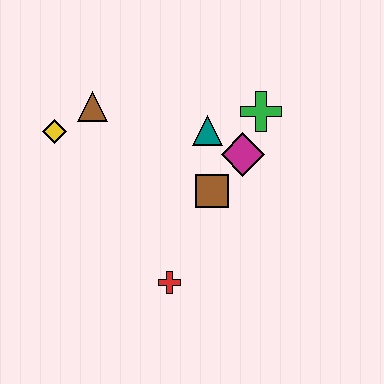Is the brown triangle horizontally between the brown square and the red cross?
No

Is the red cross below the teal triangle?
Yes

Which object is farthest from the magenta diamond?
The yellow diamond is farthest from the magenta diamond.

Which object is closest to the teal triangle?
The magenta diamond is closest to the teal triangle.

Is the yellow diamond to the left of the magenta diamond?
Yes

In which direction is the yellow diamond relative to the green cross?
The yellow diamond is to the left of the green cross.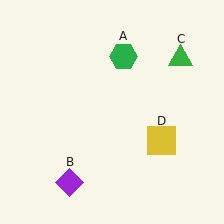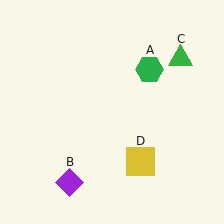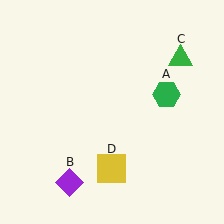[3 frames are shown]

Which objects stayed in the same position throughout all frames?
Purple diamond (object B) and green triangle (object C) remained stationary.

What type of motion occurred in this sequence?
The green hexagon (object A), yellow square (object D) rotated clockwise around the center of the scene.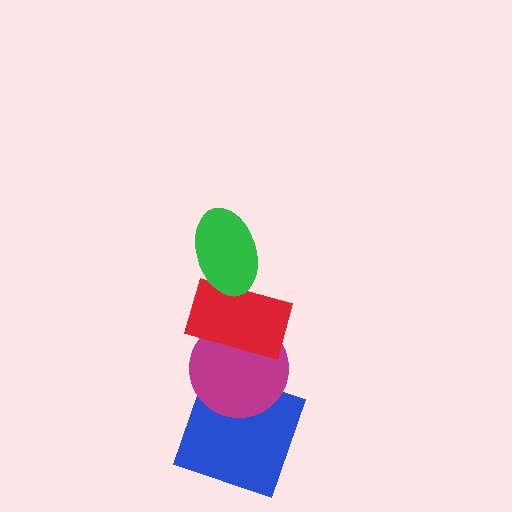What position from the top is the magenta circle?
The magenta circle is 3rd from the top.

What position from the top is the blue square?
The blue square is 4th from the top.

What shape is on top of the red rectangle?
The green ellipse is on top of the red rectangle.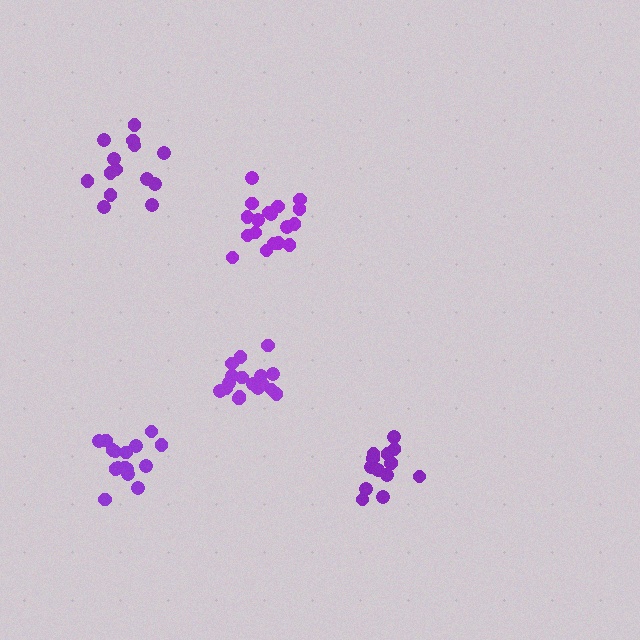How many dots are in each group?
Group 1: 18 dots, Group 2: 14 dots, Group 3: 16 dots, Group 4: 14 dots, Group 5: 18 dots (80 total).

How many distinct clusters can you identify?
There are 5 distinct clusters.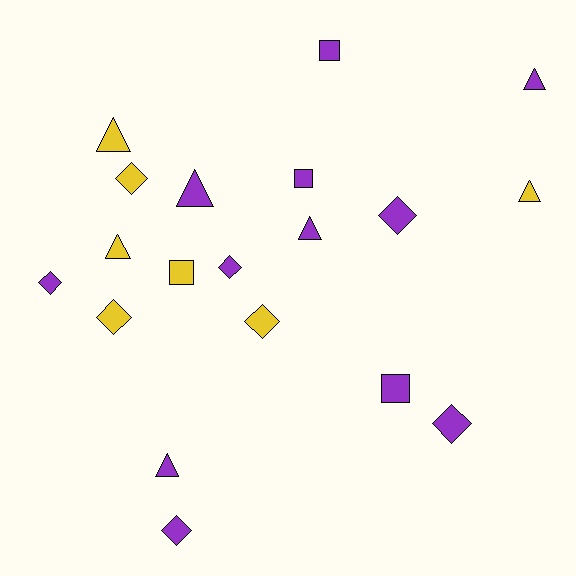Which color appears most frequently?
Purple, with 12 objects.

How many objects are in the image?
There are 19 objects.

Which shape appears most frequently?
Diamond, with 8 objects.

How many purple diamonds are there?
There are 5 purple diamonds.